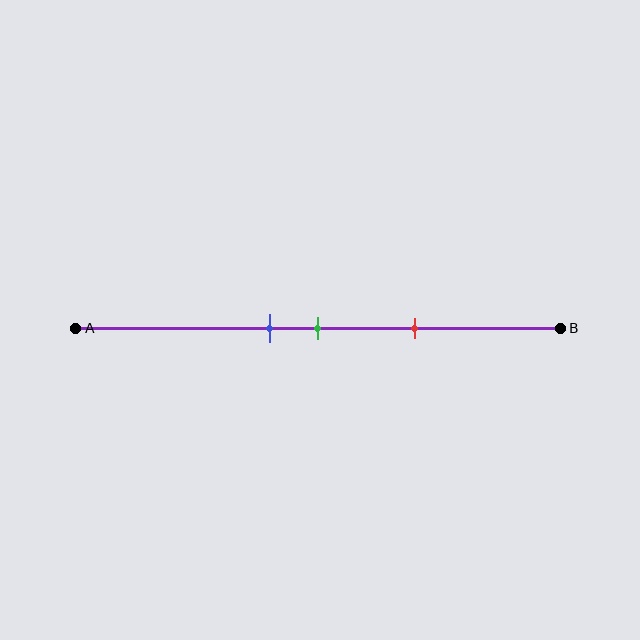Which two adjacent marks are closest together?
The blue and green marks are the closest adjacent pair.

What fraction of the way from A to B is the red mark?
The red mark is approximately 70% (0.7) of the way from A to B.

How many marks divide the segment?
There are 3 marks dividing the segment.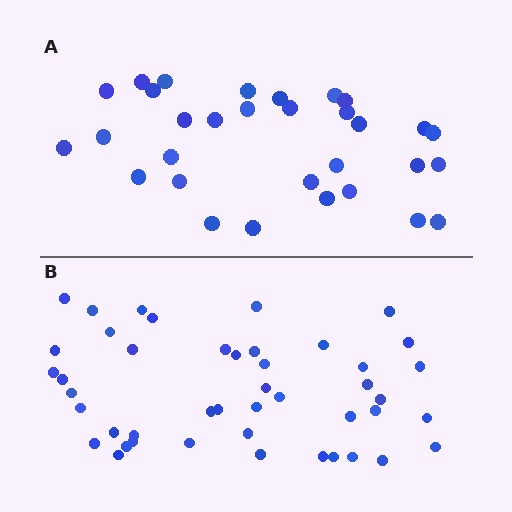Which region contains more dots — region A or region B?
Region B (the bottom region) has more dots.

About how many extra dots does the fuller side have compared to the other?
Region B has approximately 15 more dots than region A.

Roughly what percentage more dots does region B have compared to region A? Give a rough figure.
About 45% more.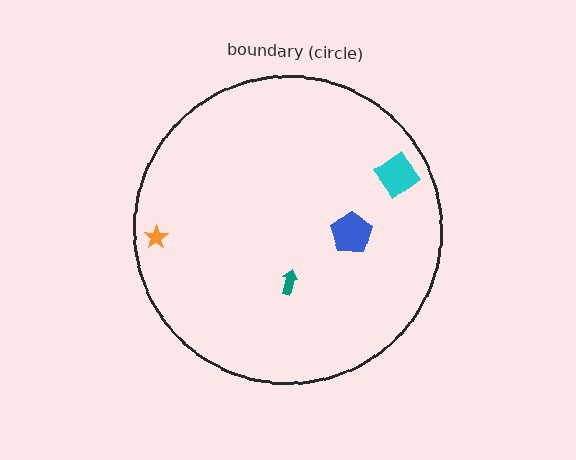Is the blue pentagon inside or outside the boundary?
Inside.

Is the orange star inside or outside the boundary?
Inside.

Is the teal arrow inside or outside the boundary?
Inside.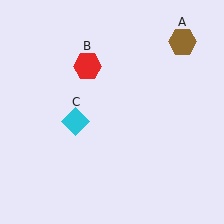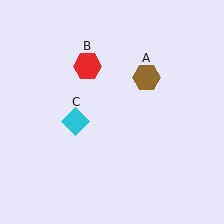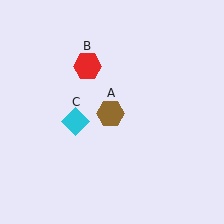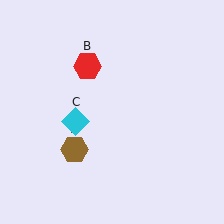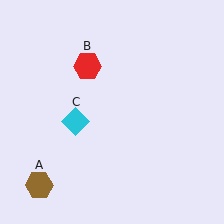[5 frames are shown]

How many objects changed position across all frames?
1 object changed position: brown hexagon (object A).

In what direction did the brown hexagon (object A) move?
The brown hexagon (object A) moved down and to the left.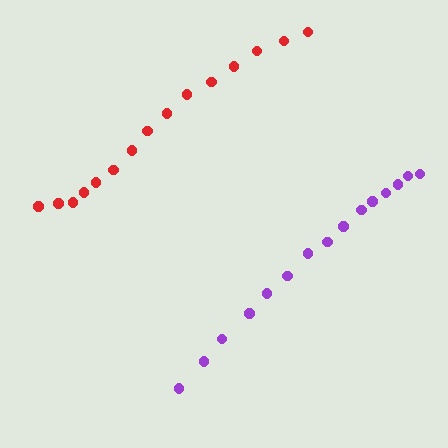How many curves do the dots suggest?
There are 2 distinct paths.